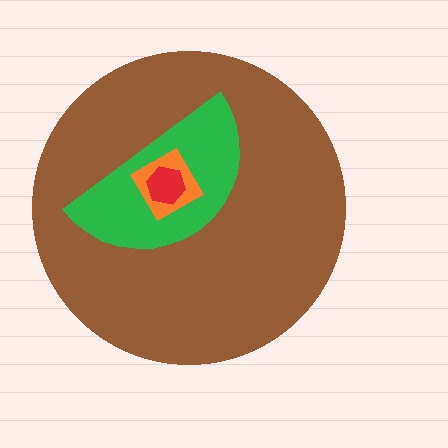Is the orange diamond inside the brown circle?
Yes.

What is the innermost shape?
The red hexagon.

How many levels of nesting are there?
4.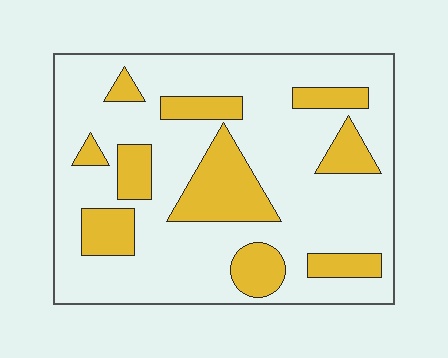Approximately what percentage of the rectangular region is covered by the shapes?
Approximately 25%.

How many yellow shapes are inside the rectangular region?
10.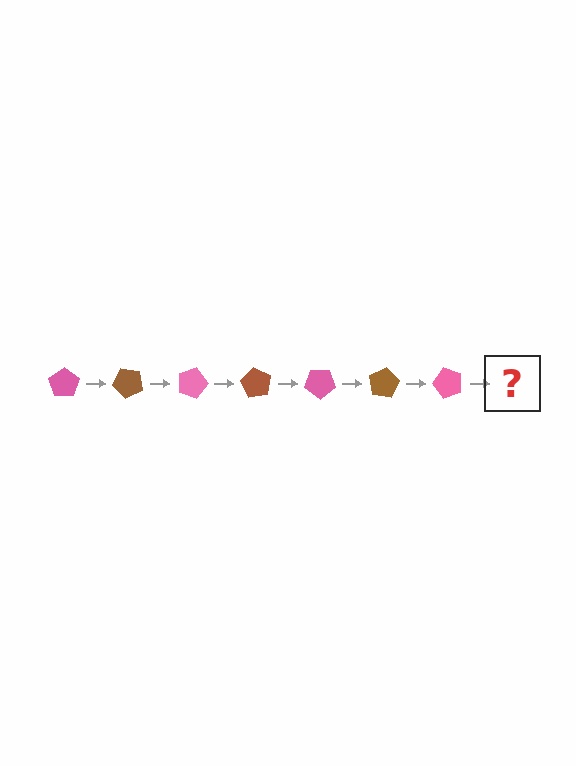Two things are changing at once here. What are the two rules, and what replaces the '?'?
The two rules are that it rotates 45 degrees each step and the color cycles through pink and brown. The '?' should be a brown pentagon, rotated 315 degrees from the start.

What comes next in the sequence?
The next element should be a brown pentagon, rotated 315 degrees from the start.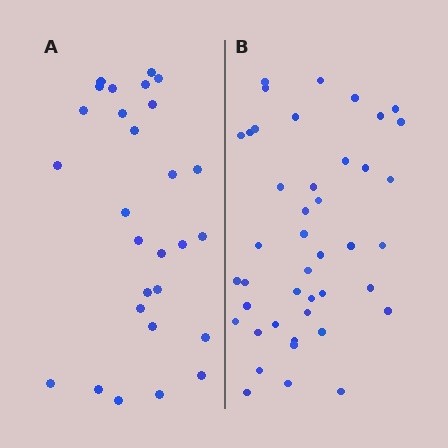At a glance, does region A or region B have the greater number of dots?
Region B (the right region) has more dots.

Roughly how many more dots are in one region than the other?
Region B has approximately 15 more dots than region A.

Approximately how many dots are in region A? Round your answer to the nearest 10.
About 30 dots. (The exact count is 28, which rounds to 30.)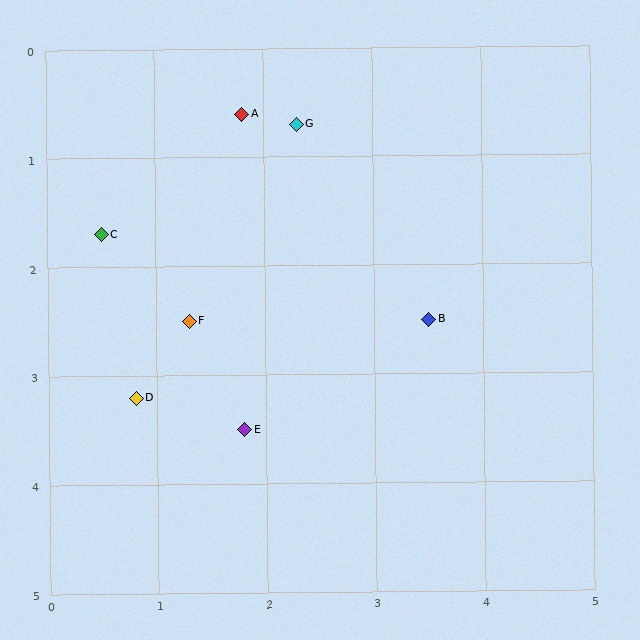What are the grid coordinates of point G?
Point G is at approximately (2.3, 0.7).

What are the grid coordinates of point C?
Point C is at approximately (0.5, 1.7).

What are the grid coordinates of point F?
Point F is at approximately (1.3, 2.5).